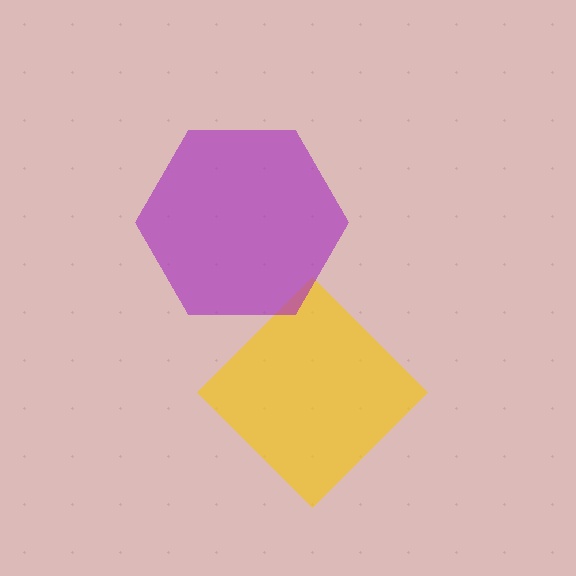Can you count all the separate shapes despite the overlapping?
Yes, there are 2 separate shapes.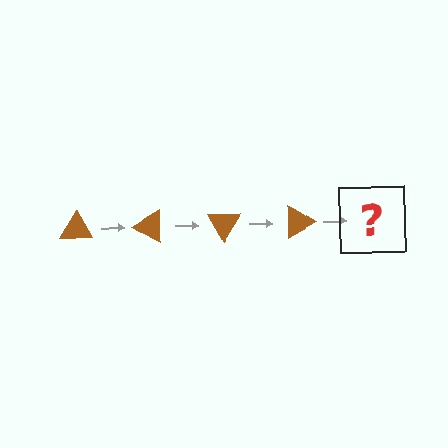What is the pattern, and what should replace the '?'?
The pattern is that the triangle rotates 30 degrees each step. The '?' should be a brown triangle rotated 120 degrees.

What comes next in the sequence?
The next element should be a brown triangle rotated 120 degrees.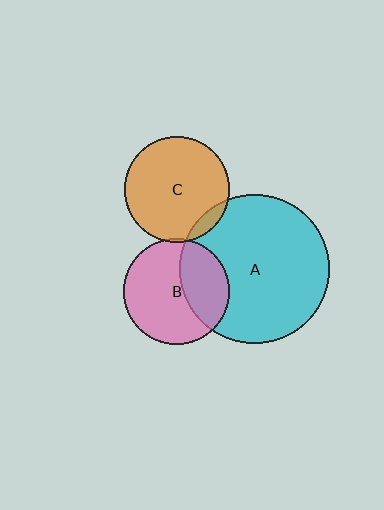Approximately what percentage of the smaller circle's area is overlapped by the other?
Approximately 35%.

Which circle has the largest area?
Circle A (cyan).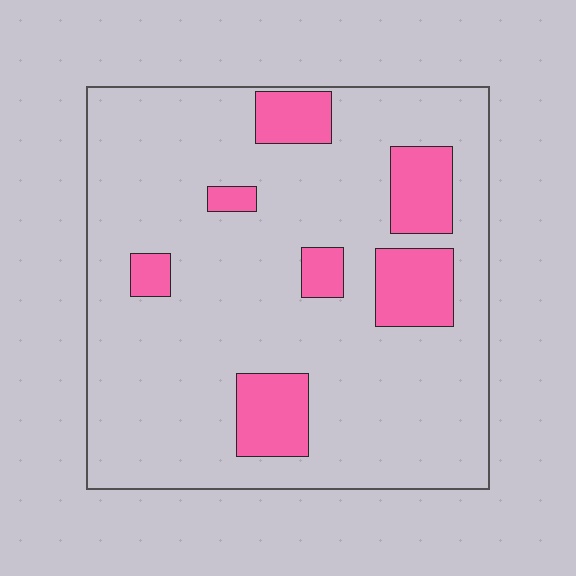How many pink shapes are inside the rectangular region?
7.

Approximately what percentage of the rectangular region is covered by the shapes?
Approximately 15%.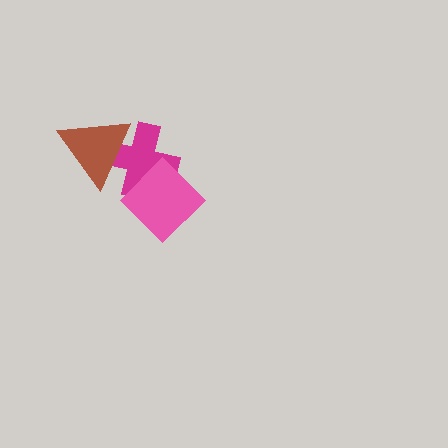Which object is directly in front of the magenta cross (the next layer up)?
The pink diamond is directly in front of the magenta cross.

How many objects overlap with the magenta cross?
2 objects overlap with the magenta cross.